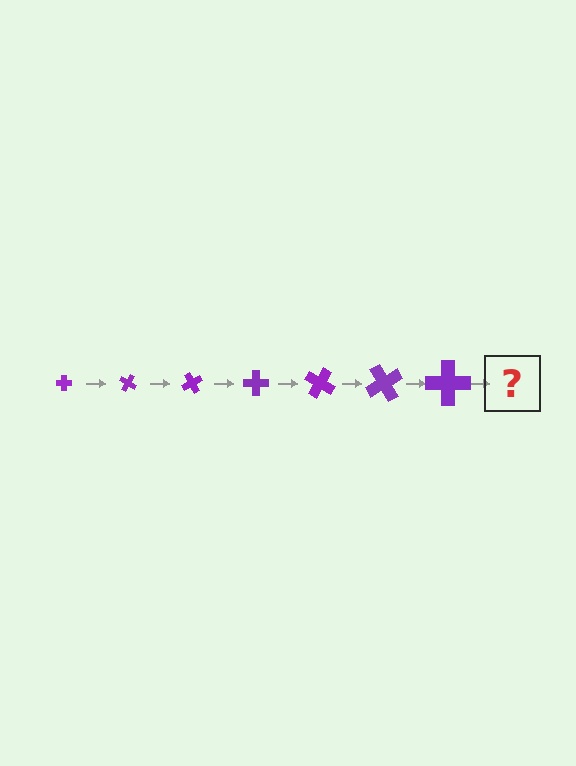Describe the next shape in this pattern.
It should be a cross, larger than the previous one and rotated 210 degrees from the start.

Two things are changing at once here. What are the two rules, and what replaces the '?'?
The two rules are that the cross grows larger each step and it rotates 30 degrees each step. The '?' should be a cross, larger than the previous one and rotated 210 degrees from the start.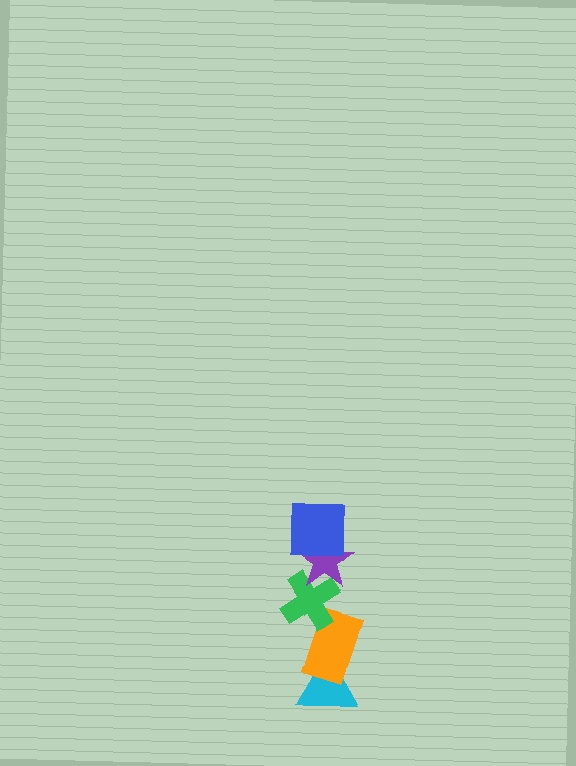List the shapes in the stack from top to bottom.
From top to bottom: the blue square, the purple star, the green cross, the orange rectangle, the cyan triangle.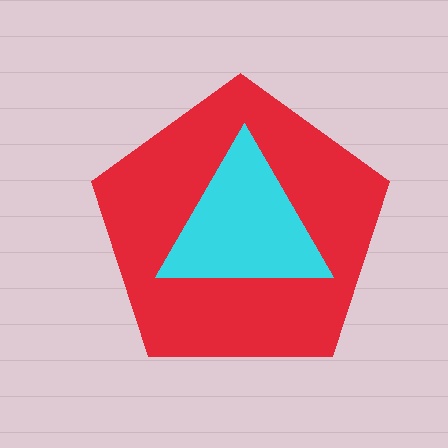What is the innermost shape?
The cyan triangle.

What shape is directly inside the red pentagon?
The cyan triangle.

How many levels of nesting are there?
2.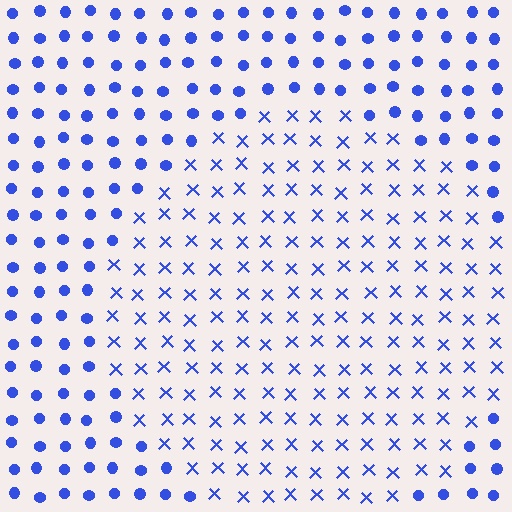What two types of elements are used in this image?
The image uses X marks inside the circle region and circles outside it.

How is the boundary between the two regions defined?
The boundary is defined by a change in element shape: X marks inside vs. circles outside. All elements share the same color and spacing.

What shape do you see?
I see a circle.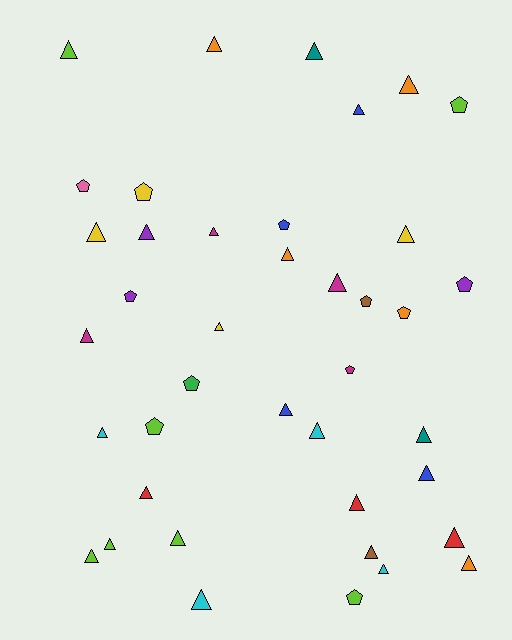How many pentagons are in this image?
There are 12 pentagons.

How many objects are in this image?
There are 40 objects.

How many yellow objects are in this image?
There are 4 yellow objects.